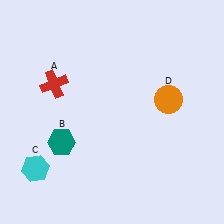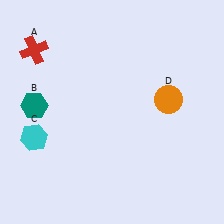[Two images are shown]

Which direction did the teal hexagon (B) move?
The teal hexagon (B) moved up.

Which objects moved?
The objects that moved are: the red cross (A), the teal hexagon (B), the cyan hexagon (C).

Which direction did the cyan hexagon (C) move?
The cyan hexagon (C) moved up.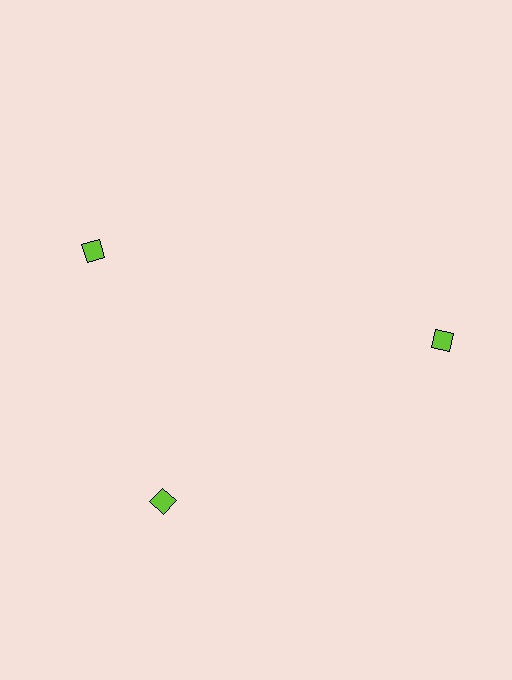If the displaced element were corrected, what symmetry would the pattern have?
It would have 3-fold rotational symmetry — the pattern would map onto itself every 120 degrees.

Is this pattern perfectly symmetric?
No. The 3 lime diamonds are arranged in a ring, but one element near the 11 o'clock position is rotated out of alignment along the ring, breaking the 3-fold rotational symmetry.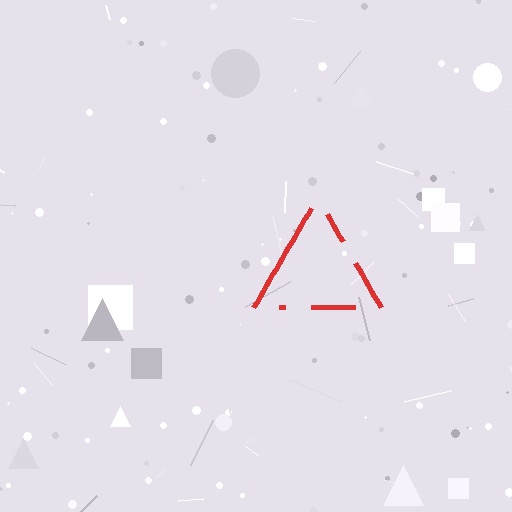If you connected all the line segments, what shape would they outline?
They would outline a triangle.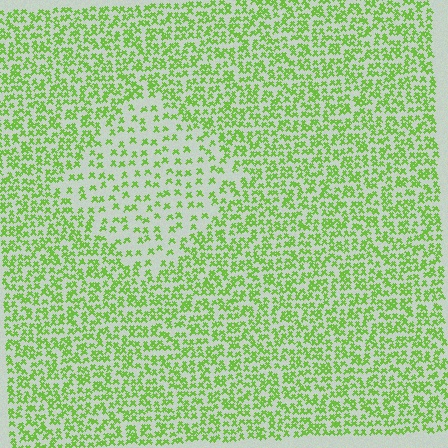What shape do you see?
I see a diamond.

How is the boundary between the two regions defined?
The boundary is defined by a change in element density (approximately 2.1x ratio). All elements are the same color, size, and shape.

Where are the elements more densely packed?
The elements are more densely packed outside the diamond boundary.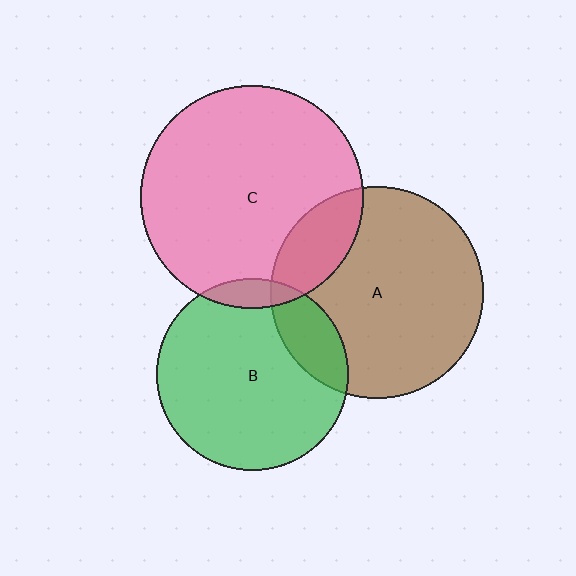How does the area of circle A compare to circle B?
Approximately 1.2 times.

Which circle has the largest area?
Circle C (pink).